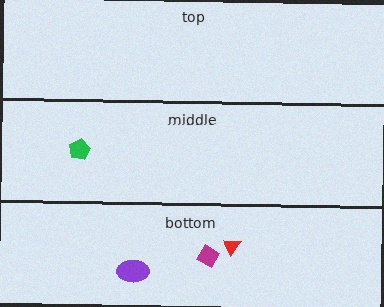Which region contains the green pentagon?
The middle region.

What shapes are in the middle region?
The green pentagon.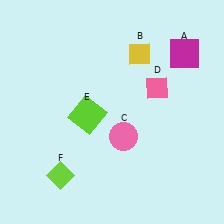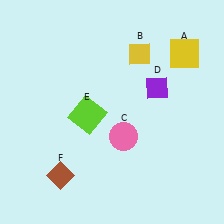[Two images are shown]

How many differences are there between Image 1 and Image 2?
There are 3 differences between the two images.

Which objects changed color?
A changed from magenta to yellow. D changed from pink to purple. F changed from lime to brown.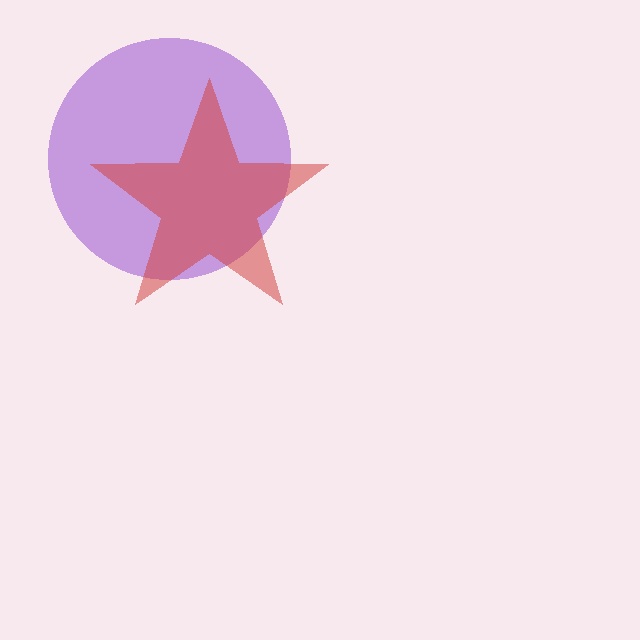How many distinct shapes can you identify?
There are 2 distinct shapes: a purple circle, a red star.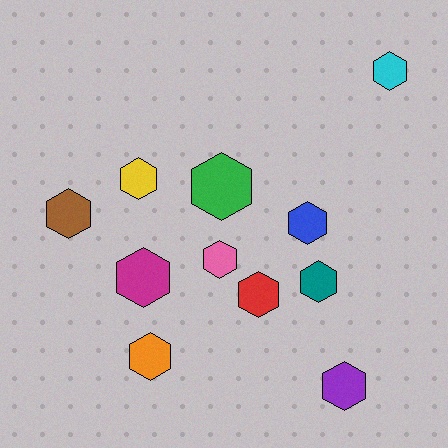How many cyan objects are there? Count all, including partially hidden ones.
There is 1 cyan object.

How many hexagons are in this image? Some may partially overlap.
There are 11 hexagons.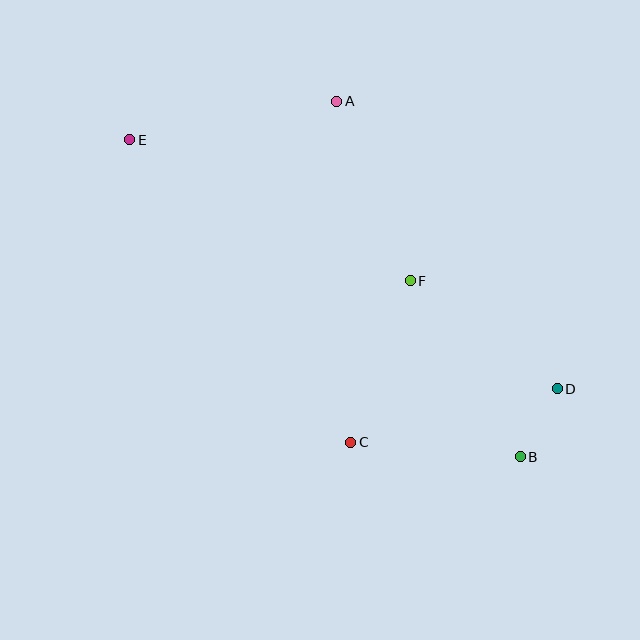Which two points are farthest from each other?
Points B and E are farthest from each other.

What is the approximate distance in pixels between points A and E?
The distance between A and E is approximately 211 pixels.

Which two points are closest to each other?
Points B and D are closest to each other.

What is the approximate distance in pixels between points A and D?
The distance between A and D is approximately 362 pixels.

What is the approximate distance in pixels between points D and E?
The distance between D and E is approximately 495 pixels.